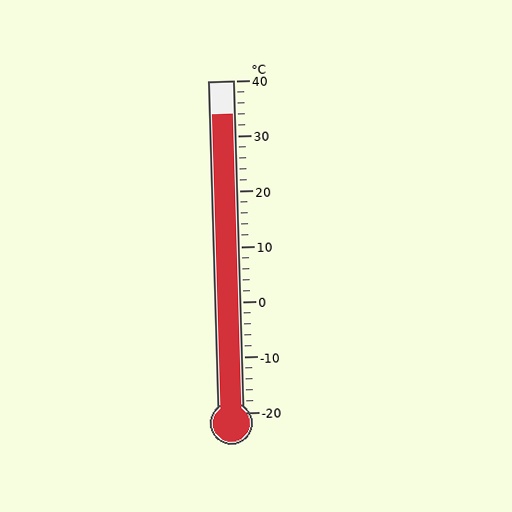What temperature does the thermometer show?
The thermometer shows approximately 34°C.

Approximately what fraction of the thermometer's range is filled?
The thermometer is filled to approximately 90% of its range.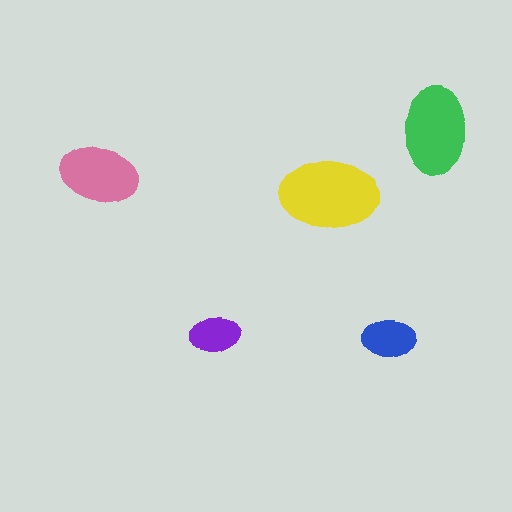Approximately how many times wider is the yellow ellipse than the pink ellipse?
About 1.5 times wider.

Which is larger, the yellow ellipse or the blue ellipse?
The yellow one.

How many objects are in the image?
There are 5 objects in the image.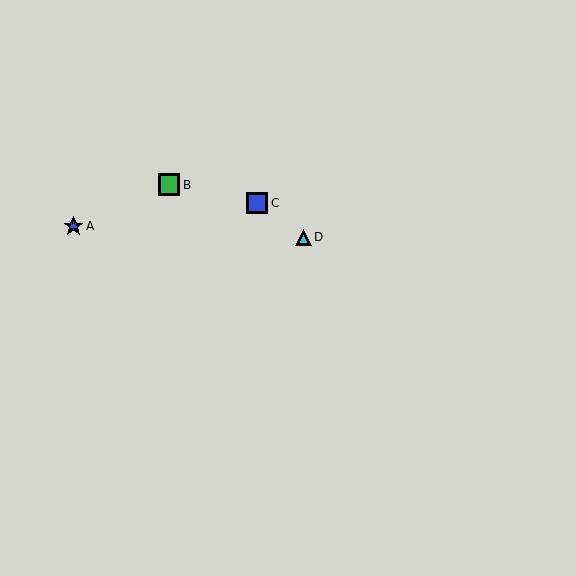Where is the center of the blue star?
The center of the blue star is at (73, 226).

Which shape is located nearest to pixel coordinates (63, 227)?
The blue star (labeled A) at (73, 226) is nearest to that location.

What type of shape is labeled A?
Shape A is a blue star.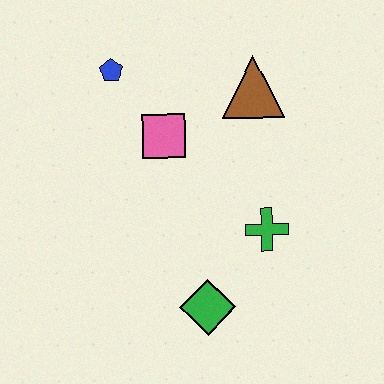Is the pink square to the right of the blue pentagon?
Yes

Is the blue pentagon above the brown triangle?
Yes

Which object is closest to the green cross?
The green diamond is closest to the green cross.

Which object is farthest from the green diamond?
The blue pentagon is farthest from the green diamond.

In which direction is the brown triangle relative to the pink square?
The brown triangle is to the right of the pink square.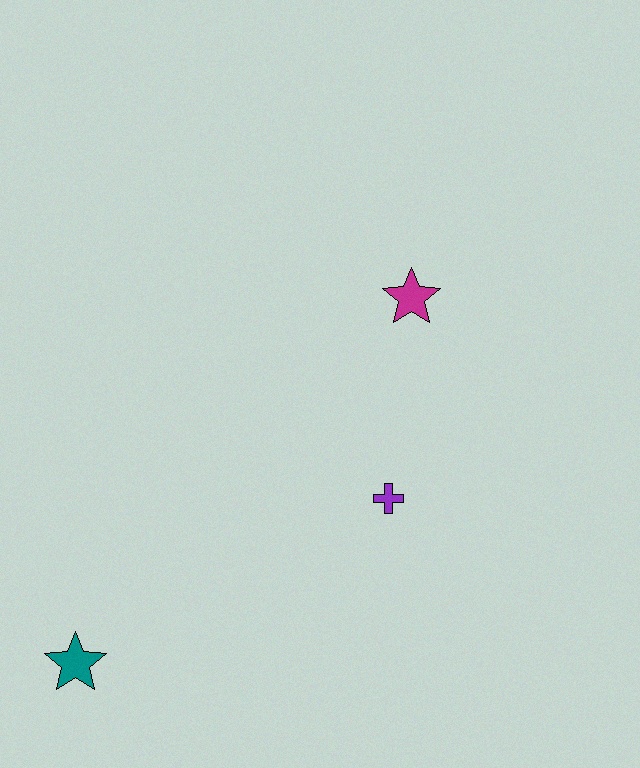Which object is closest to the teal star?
The purple cross is closest to the teal star.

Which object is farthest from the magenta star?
The teal star is farthest from the magenta star.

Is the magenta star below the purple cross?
No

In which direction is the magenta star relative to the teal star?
The magenta star is above the teal star.